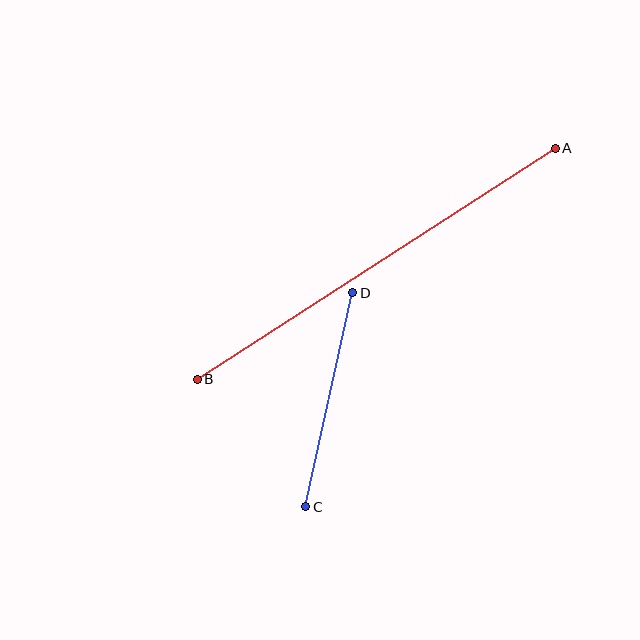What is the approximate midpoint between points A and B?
The midpoint is at approximately (376, 264) pixels.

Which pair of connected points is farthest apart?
Points A and B are farthest apart.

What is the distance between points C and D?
The distance is approximately 219 pixels.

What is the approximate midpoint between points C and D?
The midpoint is at approximately (329, 400) pixels.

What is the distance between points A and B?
The distance is approximately 426 pixels.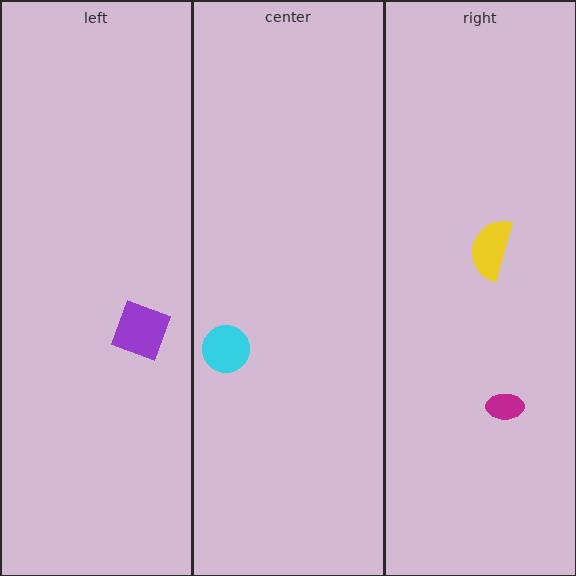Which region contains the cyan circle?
The center region.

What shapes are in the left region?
The purple square.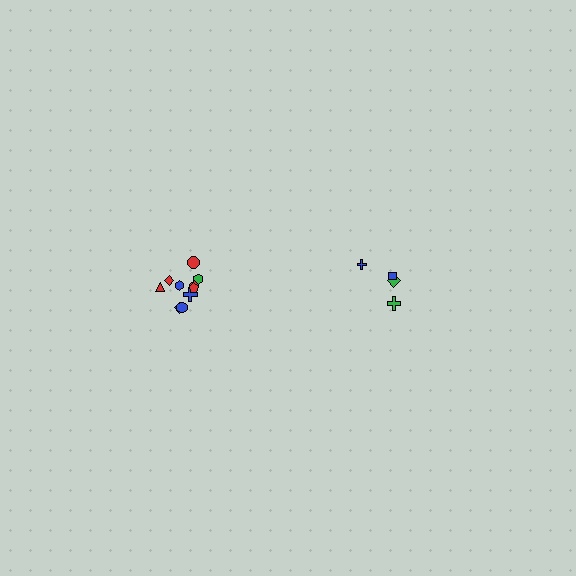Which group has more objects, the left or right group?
The left group.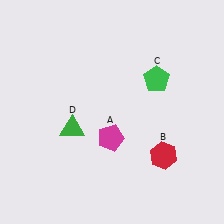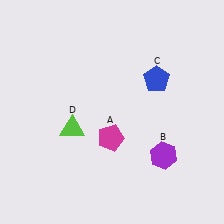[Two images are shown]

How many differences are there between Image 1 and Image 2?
There are 3 differences between the two images.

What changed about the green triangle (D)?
In Image 1, D is green. In Image 2, it changed to lime.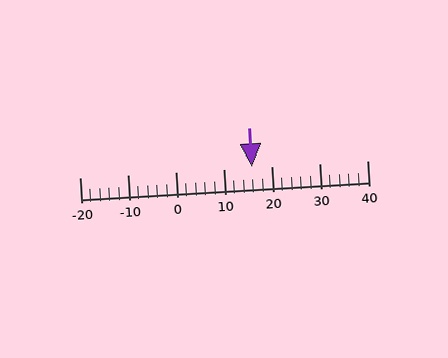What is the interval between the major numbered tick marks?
The major tick marks are spaced 10 units apart.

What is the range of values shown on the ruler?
The ruler shows values from -20 to 40.